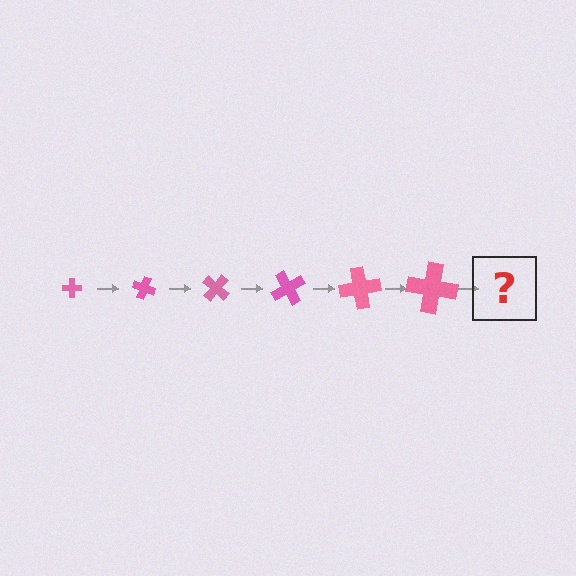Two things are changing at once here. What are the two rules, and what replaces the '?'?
The two rules are that the cross grows larger each step and it rotates 20 degrees each step. The '?' should be a cross, larger than the previous one and rotated 120 degrees from the start.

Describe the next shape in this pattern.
It should be a cross, larger than the previous one and rotated 120 degrees from the start.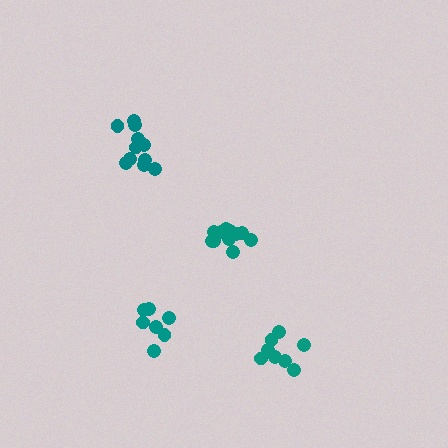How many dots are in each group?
Group 1: 13 dots, Group 2: 7 dots, Group 3: 11 dots, Group 4: 8 dots (39 total).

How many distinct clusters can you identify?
There are 4 distinct clusters.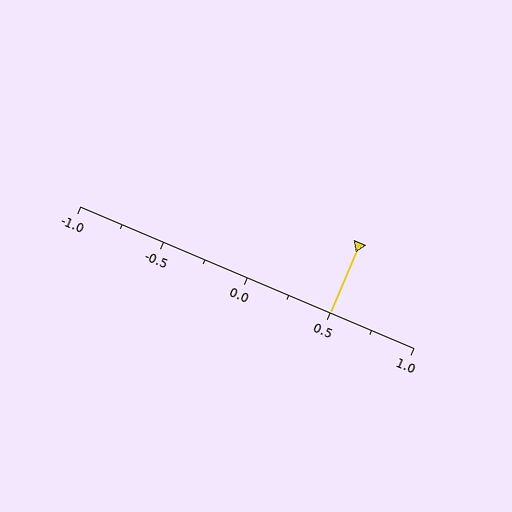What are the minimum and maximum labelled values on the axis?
The axis runs from -1.0 to 1.0.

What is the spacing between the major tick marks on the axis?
The major ticks are spaced 0.5 apart.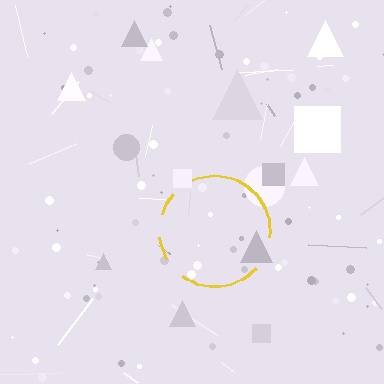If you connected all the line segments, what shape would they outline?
They would outline a circle.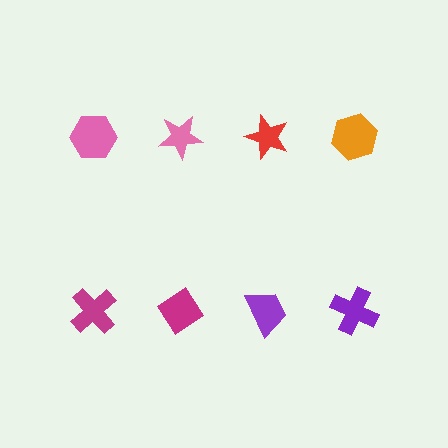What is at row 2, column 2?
A magenta diamond.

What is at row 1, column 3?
A red star.